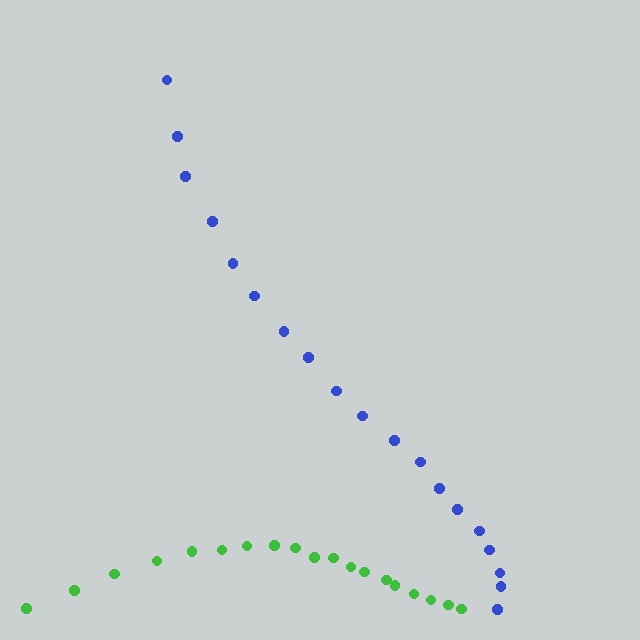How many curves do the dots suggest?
There are 2 distinct paths.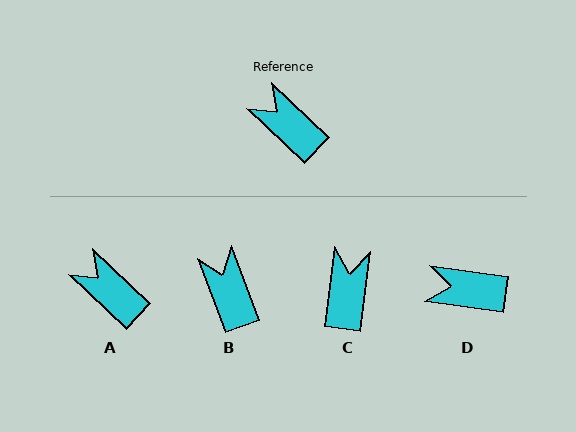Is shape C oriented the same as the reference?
No, it is off by about 54 degrees.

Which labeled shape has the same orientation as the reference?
A.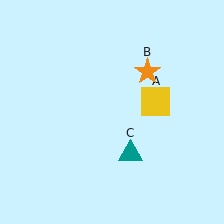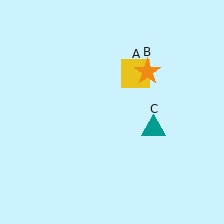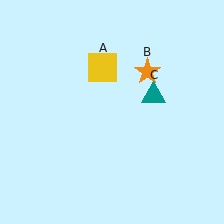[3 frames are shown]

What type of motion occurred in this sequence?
The yellow square (object A), teal triangle (object C) rotated counterclockwise around the center of the scene.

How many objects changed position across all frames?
2 objects changed position: yellow square (object A), teal triangle (object C).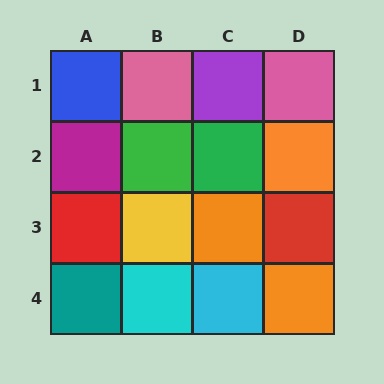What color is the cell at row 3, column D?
Red.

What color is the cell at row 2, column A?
Magenta.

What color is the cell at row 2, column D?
Orange.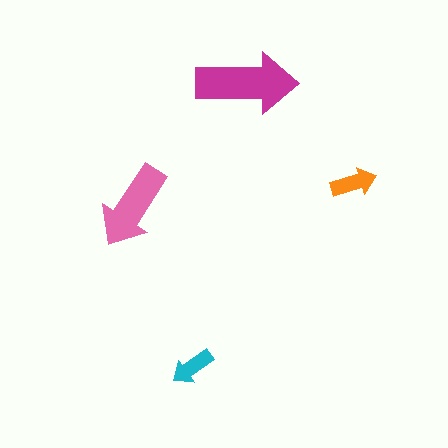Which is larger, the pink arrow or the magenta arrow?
The magenta one.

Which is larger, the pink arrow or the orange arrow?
The pink one.